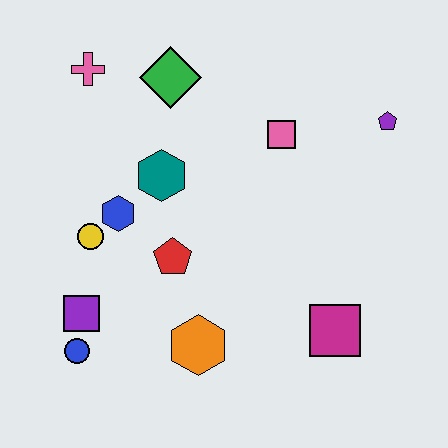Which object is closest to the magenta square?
The orange hexagon is closest to the magenta square.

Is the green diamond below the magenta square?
No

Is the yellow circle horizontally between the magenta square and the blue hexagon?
No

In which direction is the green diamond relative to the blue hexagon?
The green diamond is above the blue hexagon.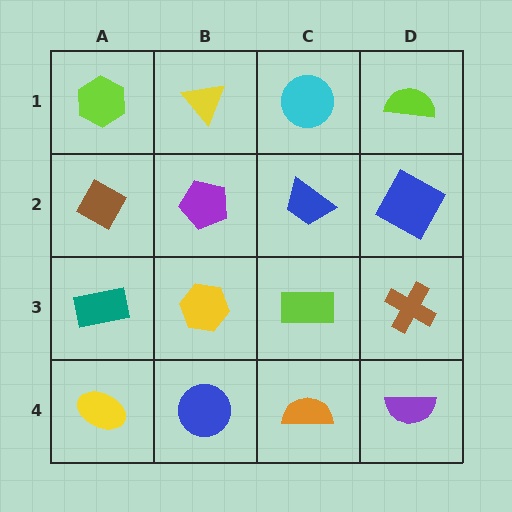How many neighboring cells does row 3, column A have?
3.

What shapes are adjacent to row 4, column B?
A yellow hexagon (row 3, column B), a yellow ellipse (row 4, column A), an orange semicircle (row 4, column C).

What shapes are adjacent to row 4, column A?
A teal rectangle (row 3, column A), a blue circle (row 4, column B).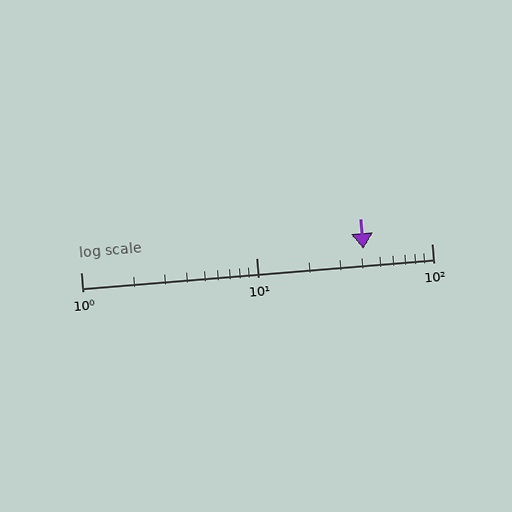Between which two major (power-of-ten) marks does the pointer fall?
The pointer is between 10 and 100.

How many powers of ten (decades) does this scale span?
The scale spans 2 decades, from 1 to 100.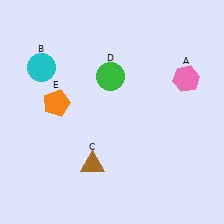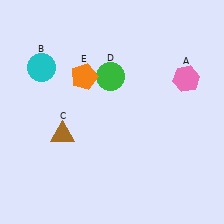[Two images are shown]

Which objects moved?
The objects that moved are: the brown triangle (C), the orange pentagon (E).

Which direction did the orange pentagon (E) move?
The orange pentagon (E) moved right.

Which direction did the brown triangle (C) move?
The brown triangle (C) moved up.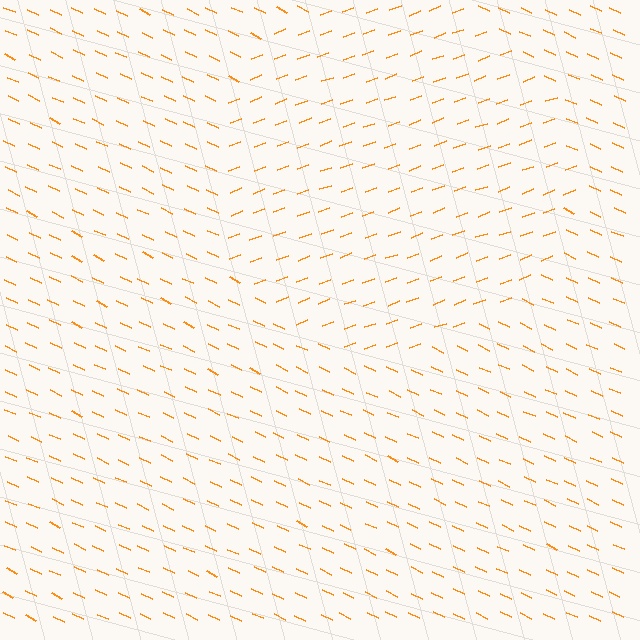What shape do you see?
I see a circle.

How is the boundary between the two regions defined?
The boundary is defined purely by a change in line orientation (approximately 45 degrees difference). All lines are the same color and thickness.